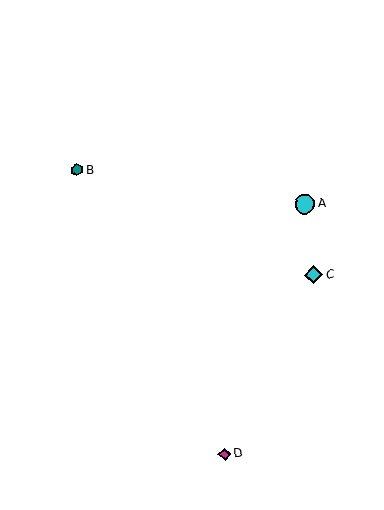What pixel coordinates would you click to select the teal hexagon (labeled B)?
Click at (77, 170) to select the teal hexagon B.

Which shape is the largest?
The cyan circle (labeled A) is the largest.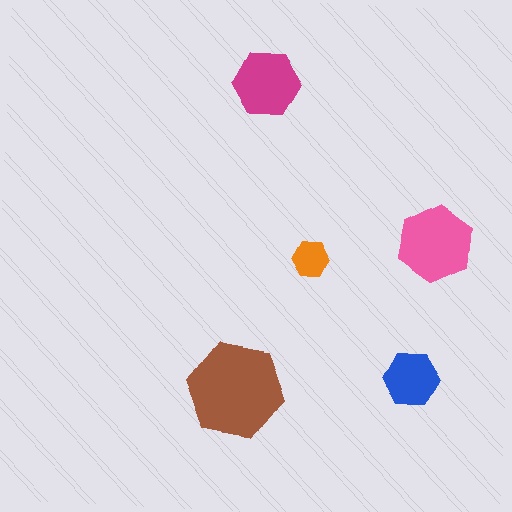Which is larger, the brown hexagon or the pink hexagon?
The brown one.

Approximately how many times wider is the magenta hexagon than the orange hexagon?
About 2 times wider.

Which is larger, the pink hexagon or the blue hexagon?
The pink one.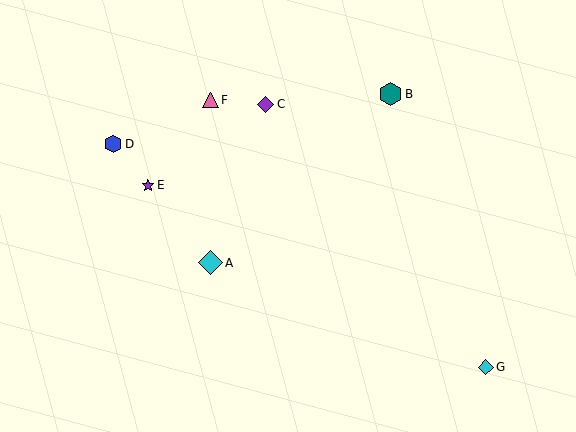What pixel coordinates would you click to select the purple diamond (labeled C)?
Click at (266, 104) to select the purple diamond C.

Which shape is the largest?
The cyan diamond (labeled A) is the largest.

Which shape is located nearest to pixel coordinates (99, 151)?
The blue hexagon (labeled D) at (113, 144) is nearest to that location.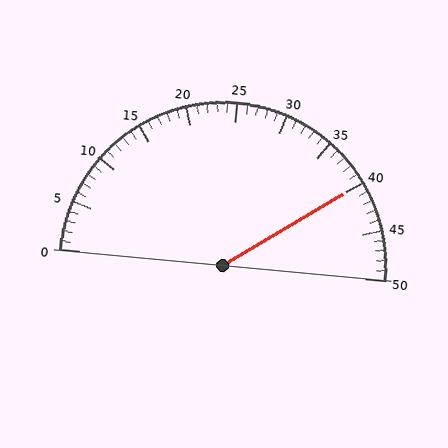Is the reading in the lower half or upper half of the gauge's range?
The reading is in the upper half of the range (0 to 50).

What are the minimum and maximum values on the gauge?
The gauge ranges from 0 to 50.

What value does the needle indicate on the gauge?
The needle indicates approximately 40.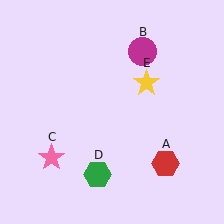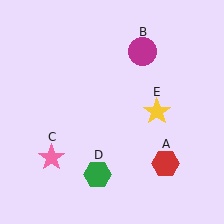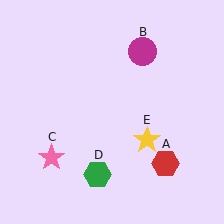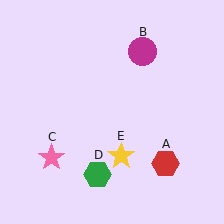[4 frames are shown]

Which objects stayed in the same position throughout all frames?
Red hexagon (object A) and magenta circle (object B) and pink star (object C) and green hexagon (object D) remained stationary.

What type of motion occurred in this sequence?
The yellow star (object E) rotated clockwise around the center of the scene.